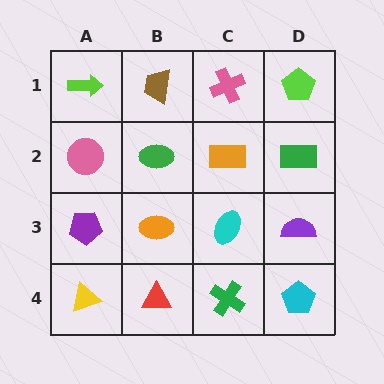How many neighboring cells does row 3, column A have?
3.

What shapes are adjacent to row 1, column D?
A green rectangle (row 2, column D), a pink cross (row 1, column C).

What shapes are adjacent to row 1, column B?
A green ellipse (row 2, column B), a lime arrow (row 1, column A), a pink cross (row 1, column C).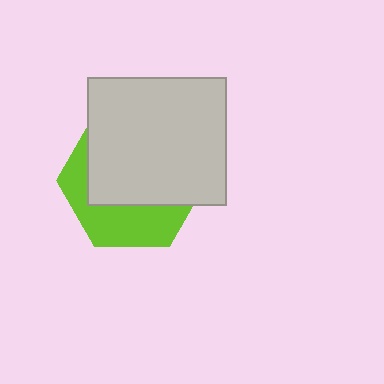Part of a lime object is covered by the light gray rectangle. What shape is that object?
It is a hexagon.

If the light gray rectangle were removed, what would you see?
You would see the complete lime hexagon.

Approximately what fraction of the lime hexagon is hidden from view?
Roughly 63% of the lime hexagon is hidden behind the light gray rectangle.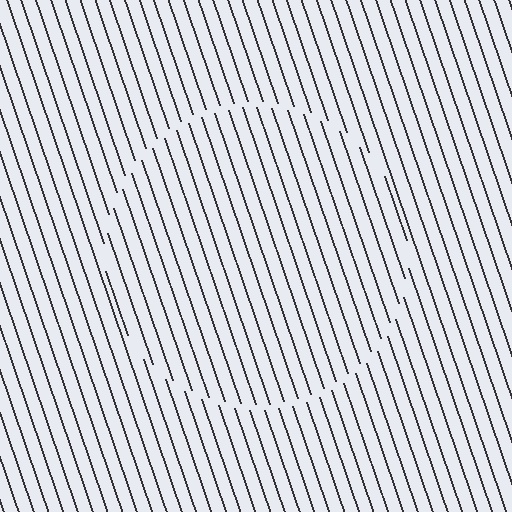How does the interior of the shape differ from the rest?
The interior of the shape contains the same grating, shifted by half a period — the contour is defined by the phase discontinuity where line-ends from the inner and outer gratings abut.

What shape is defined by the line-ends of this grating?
An illusory circle. The interior of the shape contains the same grating, shifted by half a period — the contour is defined by the phase discontinuity where line-ends from the inner and outer gratings abut.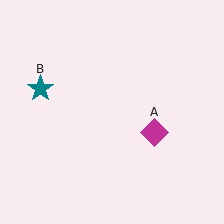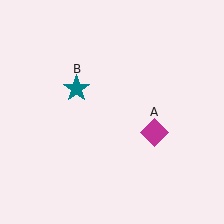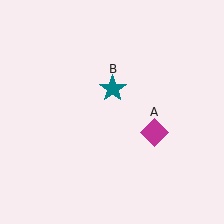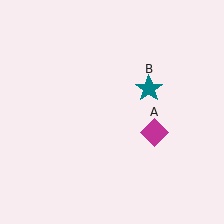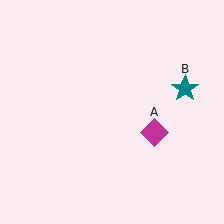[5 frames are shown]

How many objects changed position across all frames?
1 object changed position: teal star (object B).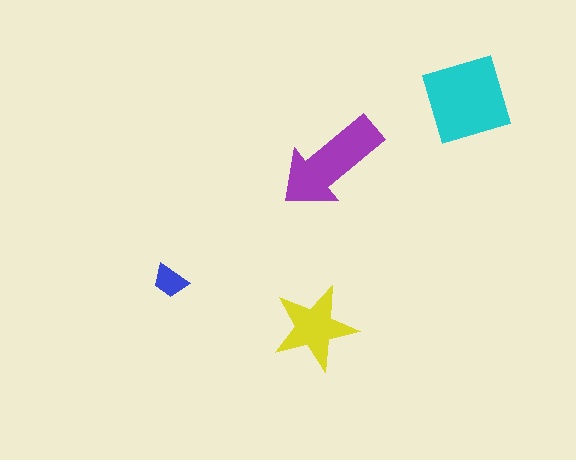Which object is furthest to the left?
The blue trapezoid is leftmost.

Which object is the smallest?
The blue trapezoid.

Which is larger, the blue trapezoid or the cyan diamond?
The cyan diamond.